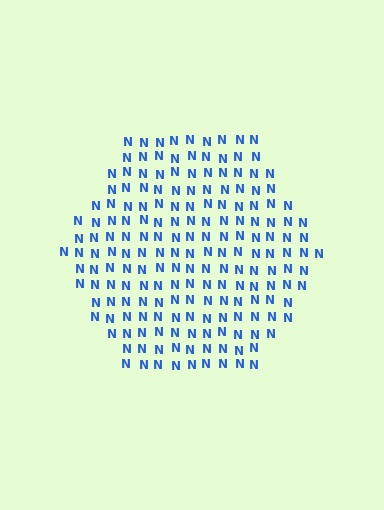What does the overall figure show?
The overall figure shows a hexagon.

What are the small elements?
The small elements are letter N's.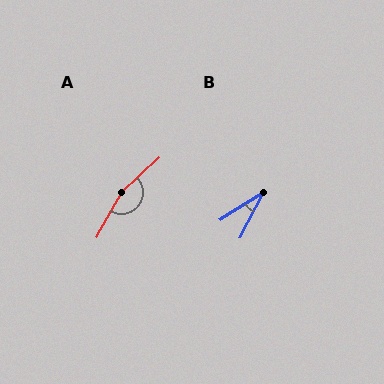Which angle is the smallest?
B, at approximately 30 degrees.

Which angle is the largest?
A, at approximately 162 degrees.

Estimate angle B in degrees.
Approximately 30 degrees.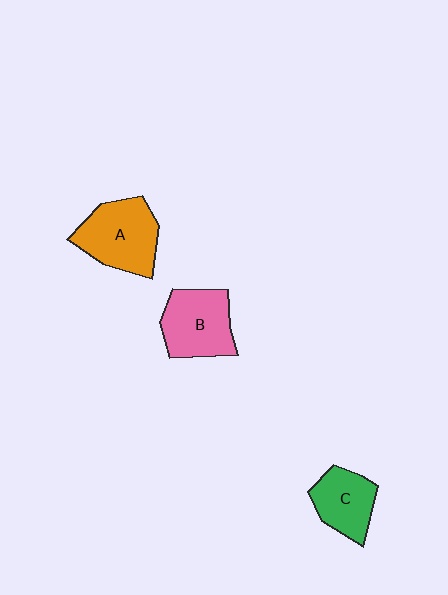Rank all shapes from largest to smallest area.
From largest to smallest: A (orange), B (pink), C (green).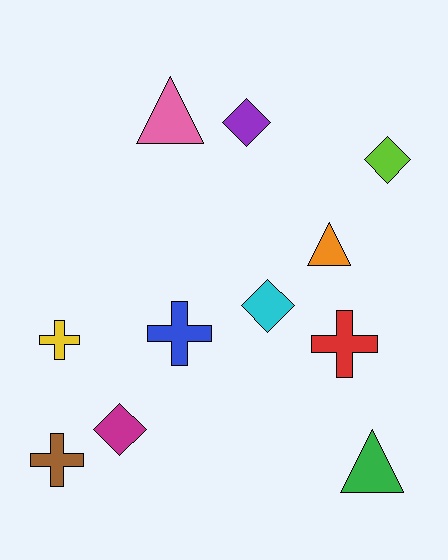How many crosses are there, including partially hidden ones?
There are 4 crosses.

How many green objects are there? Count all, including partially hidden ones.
There is 1 green object.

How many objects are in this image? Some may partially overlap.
There are 11 objects.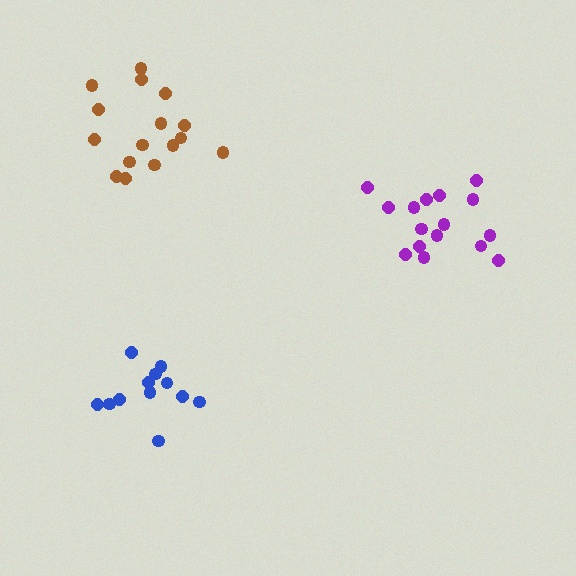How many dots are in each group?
Group 1: 12 dots, Group 2: 16 dots, Group 3: 16 dots (44 total).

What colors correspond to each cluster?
The clusters are colored: blue, purple, brown.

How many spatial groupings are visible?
There are 3 spatial groupings.